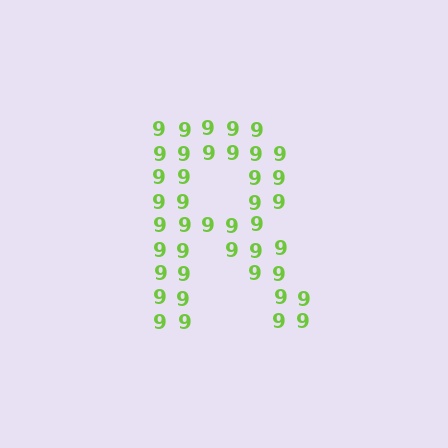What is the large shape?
The large shape is the letter R.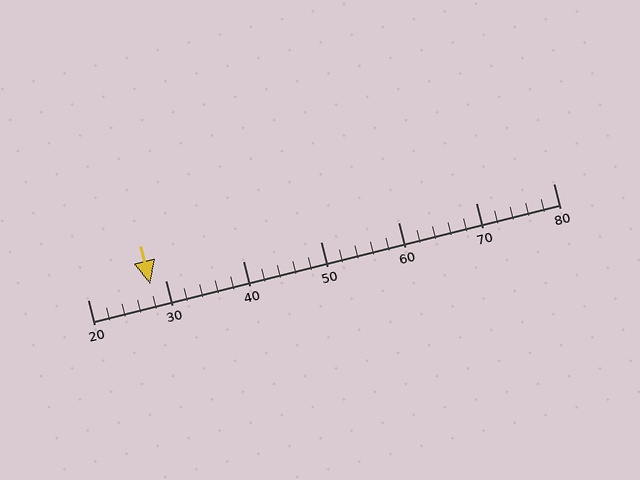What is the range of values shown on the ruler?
The ruler shows values from 20 to 80.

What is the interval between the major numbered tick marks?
The major tick marks are spaced 10 units apart.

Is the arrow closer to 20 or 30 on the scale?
The arrow is closer to 30.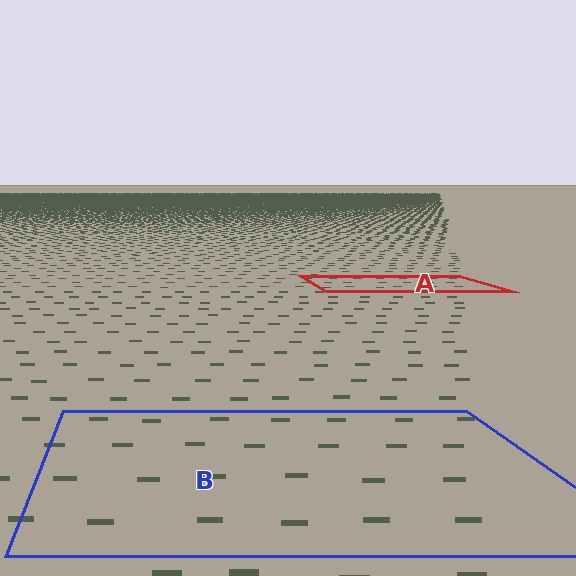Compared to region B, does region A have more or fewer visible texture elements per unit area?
Region A has more texture elements per unit area — they are packed more densely because it is farther away.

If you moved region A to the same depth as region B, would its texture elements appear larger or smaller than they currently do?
They would appear larger. At a closer depth, the same texture elements are projected at a bigger on-screen size.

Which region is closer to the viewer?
Region B is closer. The texture elements there are larger and more spread out.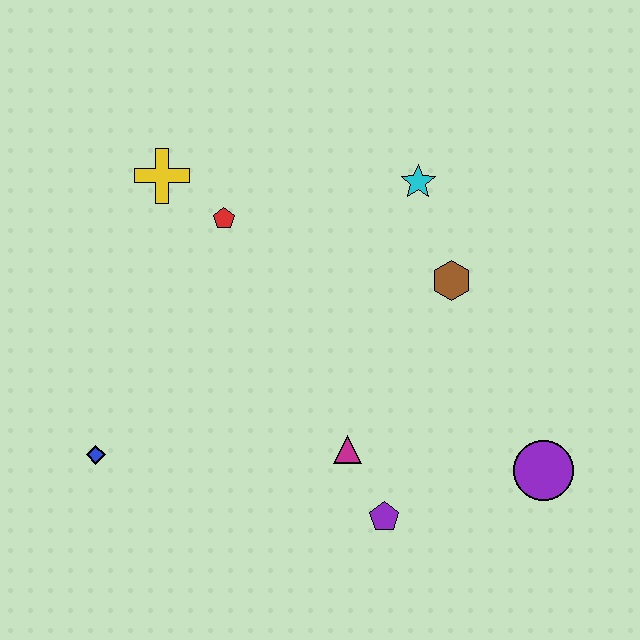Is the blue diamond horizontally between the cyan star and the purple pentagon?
No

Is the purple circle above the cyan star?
No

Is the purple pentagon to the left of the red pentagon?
No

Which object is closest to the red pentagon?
The yellow cross is closest to the red pentagon.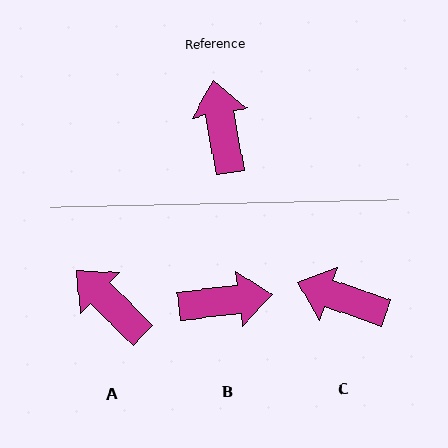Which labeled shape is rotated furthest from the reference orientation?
B, about 93 degrees away.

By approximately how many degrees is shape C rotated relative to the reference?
Approximately 61 degrees counter-clockwise.